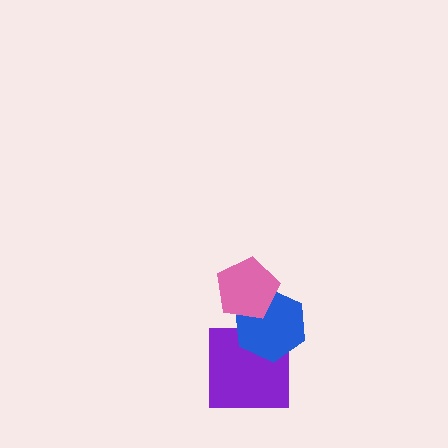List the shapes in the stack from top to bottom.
From top to bottom: the pink pentagon, the blue hexagon, the purple square.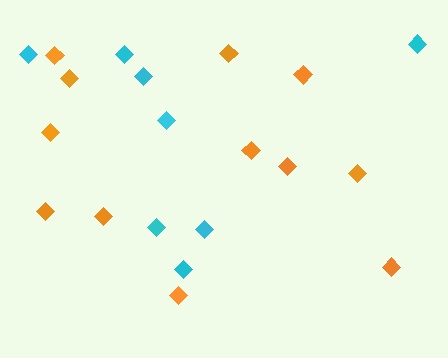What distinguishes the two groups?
There are 2 groups: one group of orange diamonds (12) and one group of cyan diamonds (8).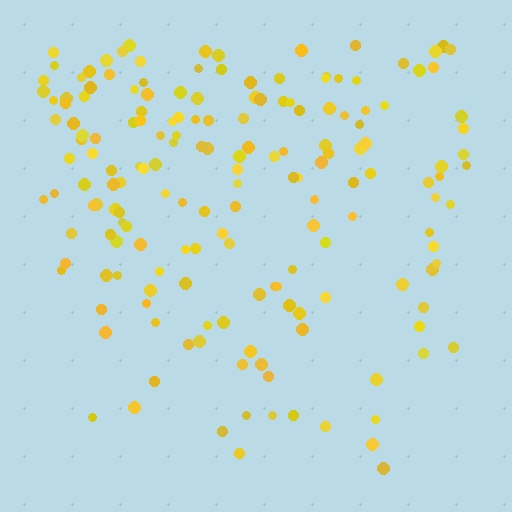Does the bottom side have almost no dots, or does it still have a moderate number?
Still a moderate number, just noticeably fewer than the top.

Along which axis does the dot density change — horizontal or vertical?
Vertical.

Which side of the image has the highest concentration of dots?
The top.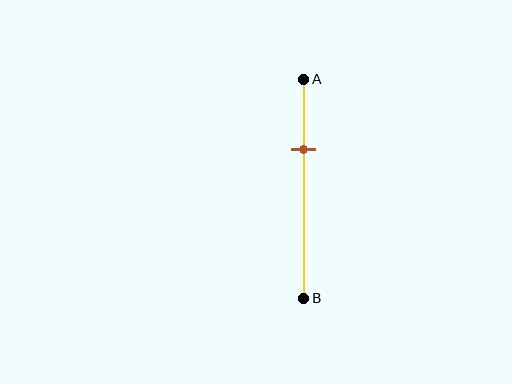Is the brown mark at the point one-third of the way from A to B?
Yes, the mark is approximately at the one-third point.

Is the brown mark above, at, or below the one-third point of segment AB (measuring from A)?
The brown mark is approximately at the one-third point of segment AB.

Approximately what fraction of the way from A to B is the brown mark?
The brown mark is approximately 30% of the way from A to B.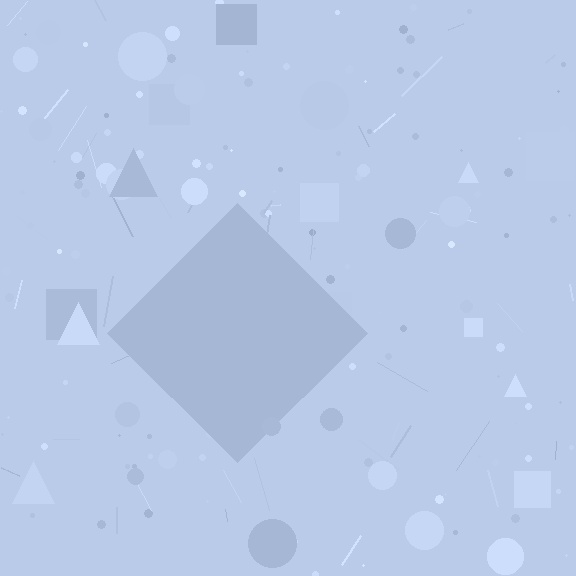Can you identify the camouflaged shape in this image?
The camouflaged shape is a diamond.